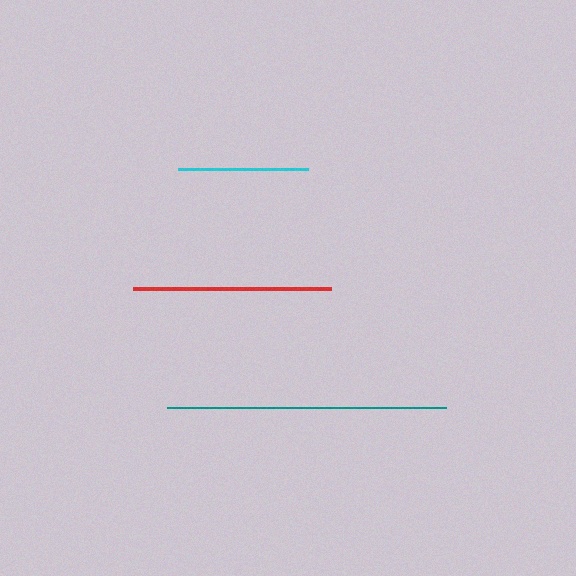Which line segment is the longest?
The teal line is the longest at approximately 279 pixels.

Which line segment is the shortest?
The cyan line is the shortest at approximately 130 pixels.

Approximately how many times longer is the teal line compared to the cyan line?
The teal line is approximately 2.1 times the length of the cyan line.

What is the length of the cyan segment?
The cyan segment is approximately 130 pixels long.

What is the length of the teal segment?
The teal segment is approximately 279 pixels long.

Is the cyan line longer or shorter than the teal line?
The teal line is longer than the cyan line.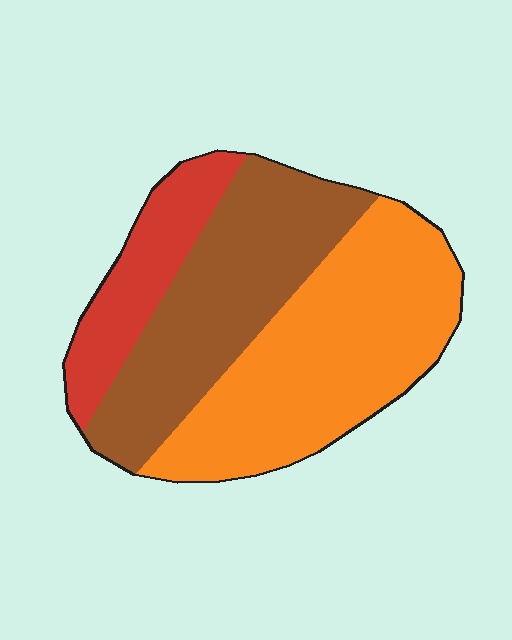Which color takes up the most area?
Orange, at roughly 45%.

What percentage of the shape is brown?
Brown covers around 35% of the shape.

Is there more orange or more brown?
Orange.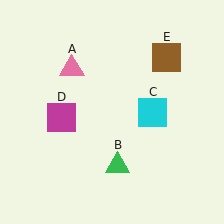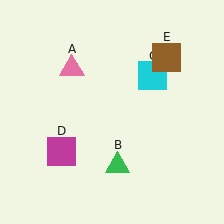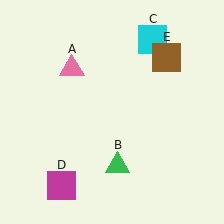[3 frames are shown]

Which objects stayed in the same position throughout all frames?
Pink triangle (object A) and green triangle (object B) and brown square (object E) remained stationary.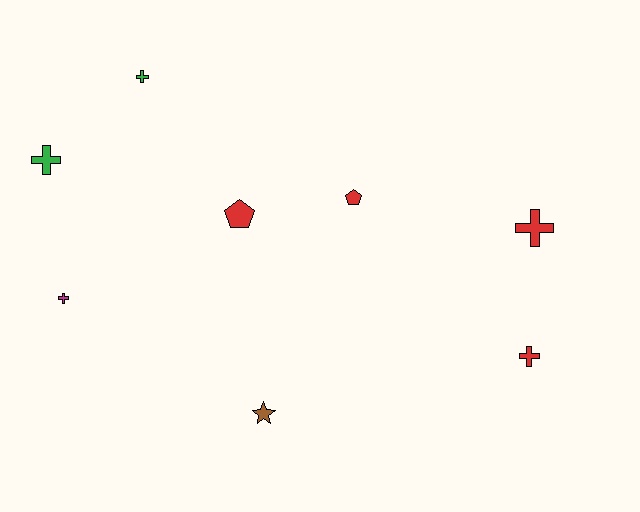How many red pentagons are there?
There are 2 red pentagons.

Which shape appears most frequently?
Cross, with 5 objects.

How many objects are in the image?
There are 8 objects.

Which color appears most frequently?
Red, with 4 objects.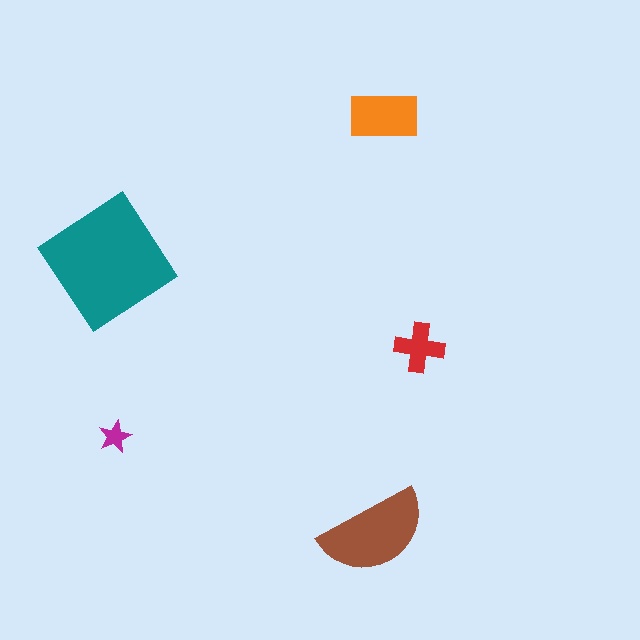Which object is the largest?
The teal diamond.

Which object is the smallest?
The magenta star.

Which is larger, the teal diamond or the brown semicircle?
The teal diamond.